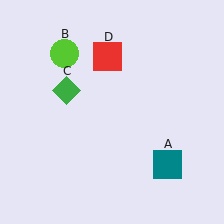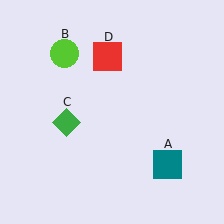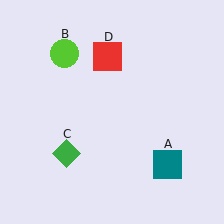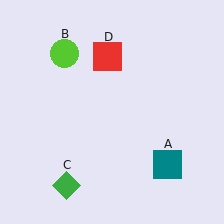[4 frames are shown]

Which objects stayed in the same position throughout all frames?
Teal square (object A) and lime circle (object B) and red square (object D) remained stationary.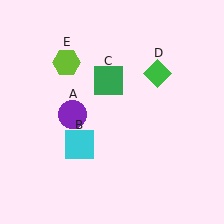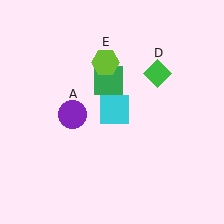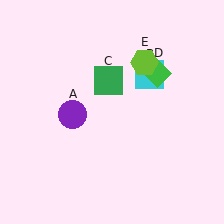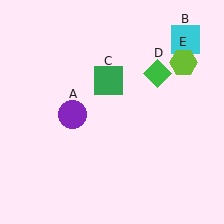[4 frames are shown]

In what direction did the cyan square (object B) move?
The cyan square (object B) moved up and to the right.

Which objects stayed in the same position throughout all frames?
Purple circle (object A) and green square (object C) and green diamond (object D) remained stationary.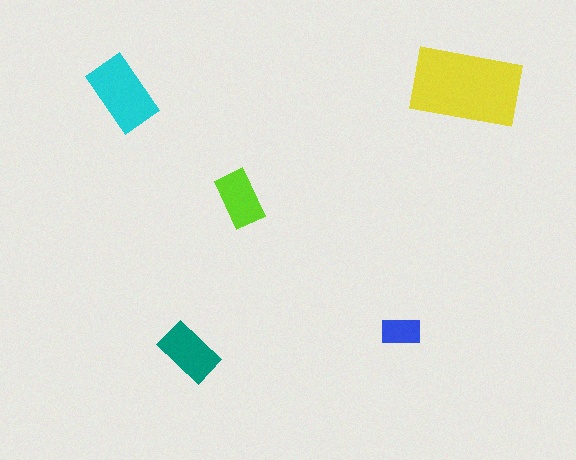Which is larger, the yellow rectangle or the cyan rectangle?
The yellow one.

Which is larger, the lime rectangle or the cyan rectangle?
The cyan one.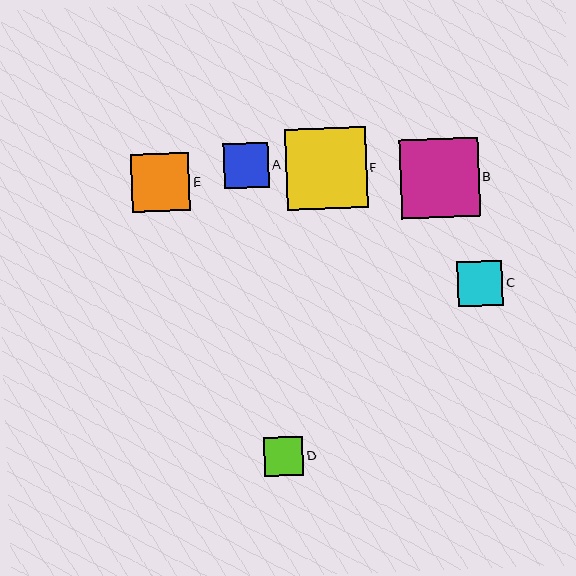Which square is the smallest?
Square D is the smallest with a size of approximately 39 pixels.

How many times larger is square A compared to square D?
Square A is approximately 1.2 times the size of square D.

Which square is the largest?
Square F is the largest with a size of approximately 80 pixels.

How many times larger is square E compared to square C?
Square E is approximately 1.3 times the size of square C.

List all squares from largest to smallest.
From largest to smallest: F, B, E, A, C, D.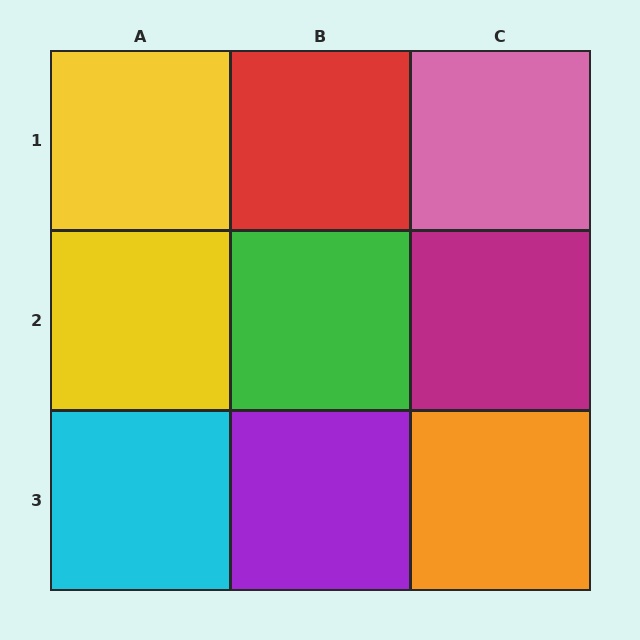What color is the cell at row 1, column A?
Yellow.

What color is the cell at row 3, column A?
Cyan.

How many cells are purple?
1 cell is purple.